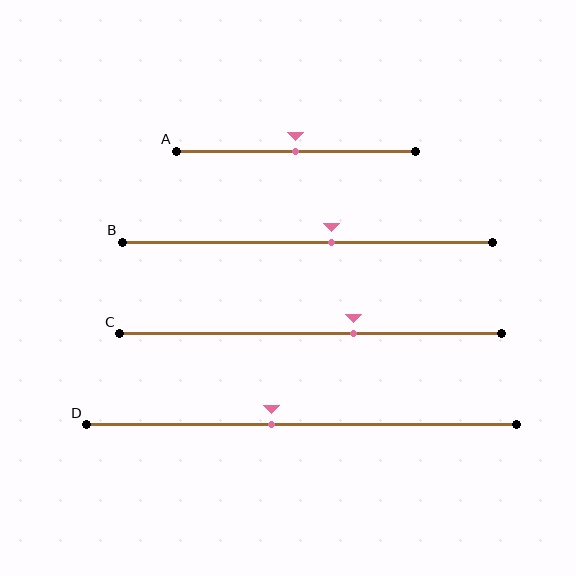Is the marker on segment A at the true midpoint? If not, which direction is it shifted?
Yes, the marker on segment A is at the true midpoint.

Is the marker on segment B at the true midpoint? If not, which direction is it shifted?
No, the marker on segment B is shifted to the right by about 7% of the segment length.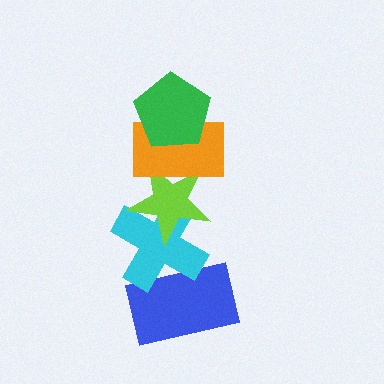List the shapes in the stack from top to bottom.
From top to bottom: the green pentagon, the orange rectangle, the lime star, the cyan cross, the blue rectangle.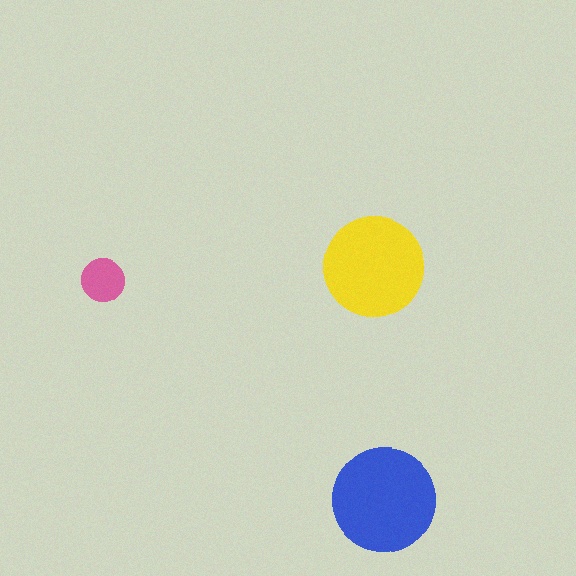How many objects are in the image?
There are 3 objects in the image.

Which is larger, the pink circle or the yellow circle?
The yellow one.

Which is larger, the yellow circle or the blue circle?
The blue one.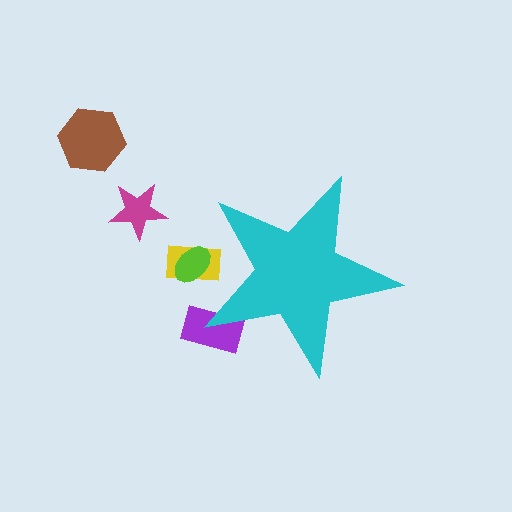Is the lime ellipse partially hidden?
Yes, the lime ellipse is partially hidden behind the cyan star.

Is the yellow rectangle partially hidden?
Yes, the yellow rectangle is partially hidden behind the cyan star.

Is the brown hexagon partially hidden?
No, the brown hexagon is fully visible.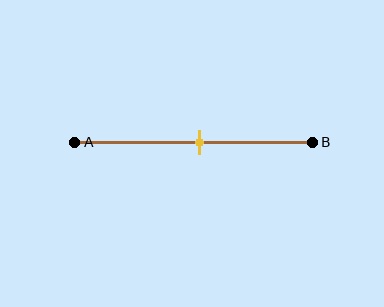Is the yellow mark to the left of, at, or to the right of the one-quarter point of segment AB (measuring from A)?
The yellow mark is to the right of the one-quarter point of segment AB.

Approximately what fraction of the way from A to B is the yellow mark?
The yellow mark is approximately 50% of the way from A to B.